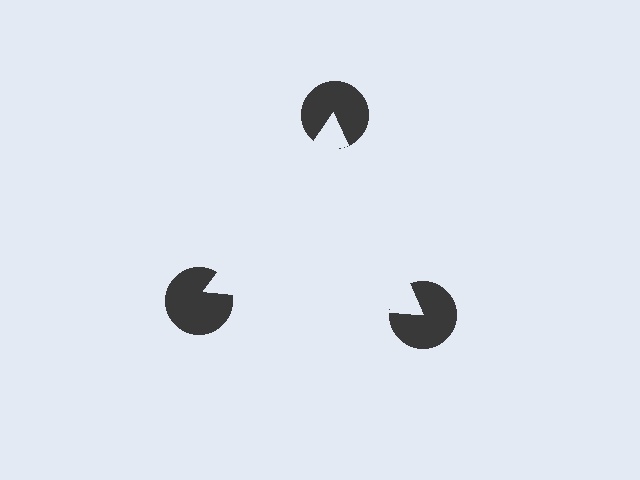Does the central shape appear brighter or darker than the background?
It typically appears slightly brighter than the background, even though no actual brightness change is drawn.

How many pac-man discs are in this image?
There are 3 — one at each vertex of the illusory triangle.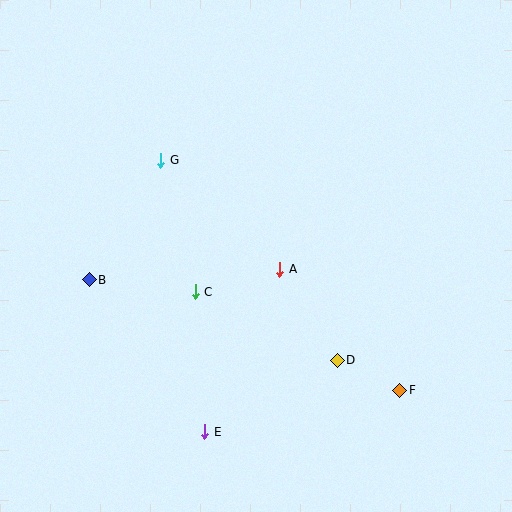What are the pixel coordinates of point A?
Point A is at (280, 269).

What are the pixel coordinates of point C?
Point C is at (195, 292).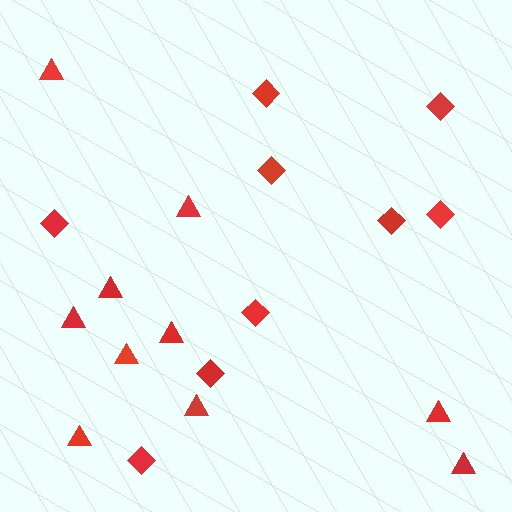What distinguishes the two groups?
There are 2 groups: one group of diamonds (9) and one group of triangles (10).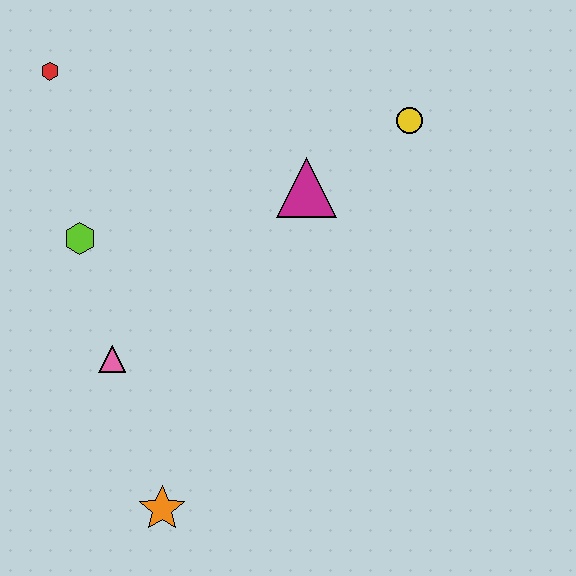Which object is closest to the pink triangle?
The lime hexagon is closest to the pink triangle.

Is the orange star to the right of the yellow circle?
No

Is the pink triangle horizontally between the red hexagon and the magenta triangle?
Yes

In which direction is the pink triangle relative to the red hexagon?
The pink triangle is below the red hexagon.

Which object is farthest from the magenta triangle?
The orange star is farthest from the magenta triangle.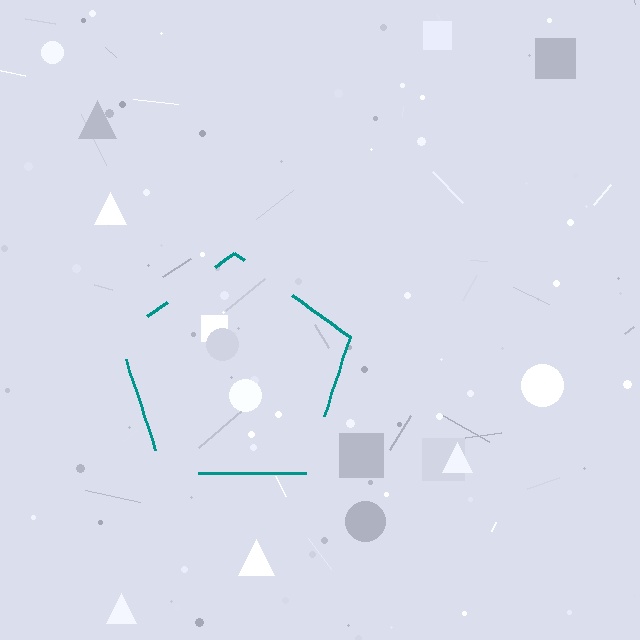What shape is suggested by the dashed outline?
The dashed outline suggests a pentagon.